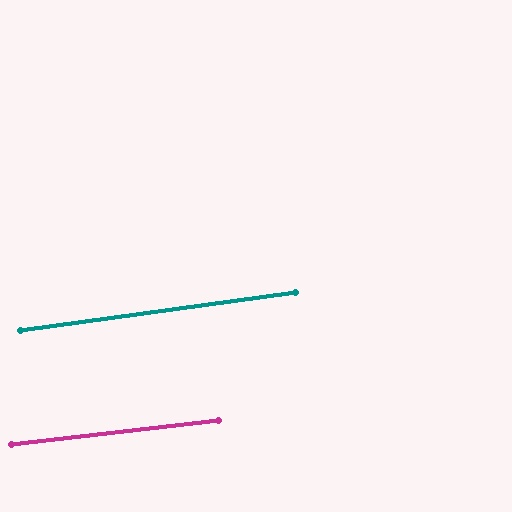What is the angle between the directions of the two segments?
Approximately 1 degree.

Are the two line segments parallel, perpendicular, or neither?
Parallel — their directions differ by only 1.2°.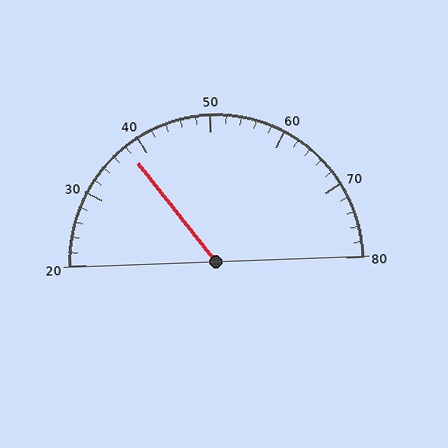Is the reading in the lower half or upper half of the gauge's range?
The reading is in the lower half of the range (20 to 80).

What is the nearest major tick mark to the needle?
The nearest major tick mark is 40.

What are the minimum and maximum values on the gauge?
The gauge ranges from 20 to 80.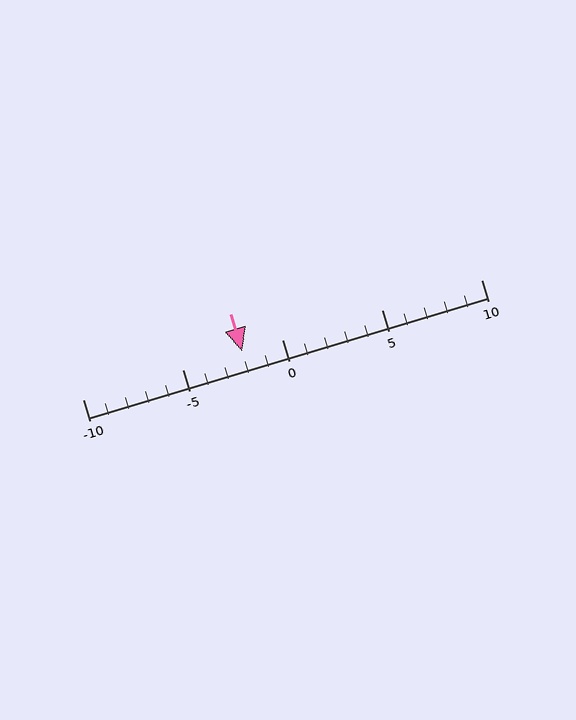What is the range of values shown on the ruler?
The ruler shows values from -10 to 10.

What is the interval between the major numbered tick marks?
The major tick marks are spaced 5 units apart.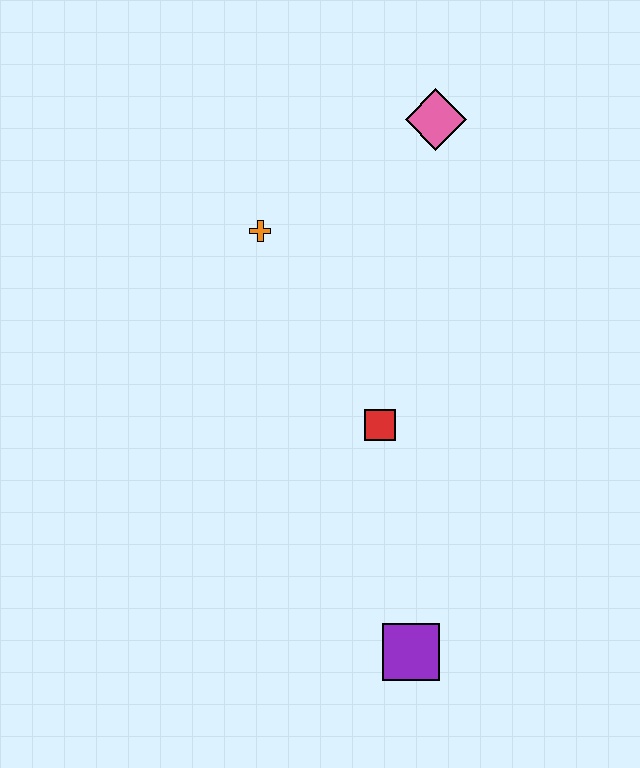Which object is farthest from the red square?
The pink diamond is farthest from the red square.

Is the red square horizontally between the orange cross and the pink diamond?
Yes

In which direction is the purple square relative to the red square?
The purple square is below the red square.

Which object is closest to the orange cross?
The pink diamond is closest to the orange cross.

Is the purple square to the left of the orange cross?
No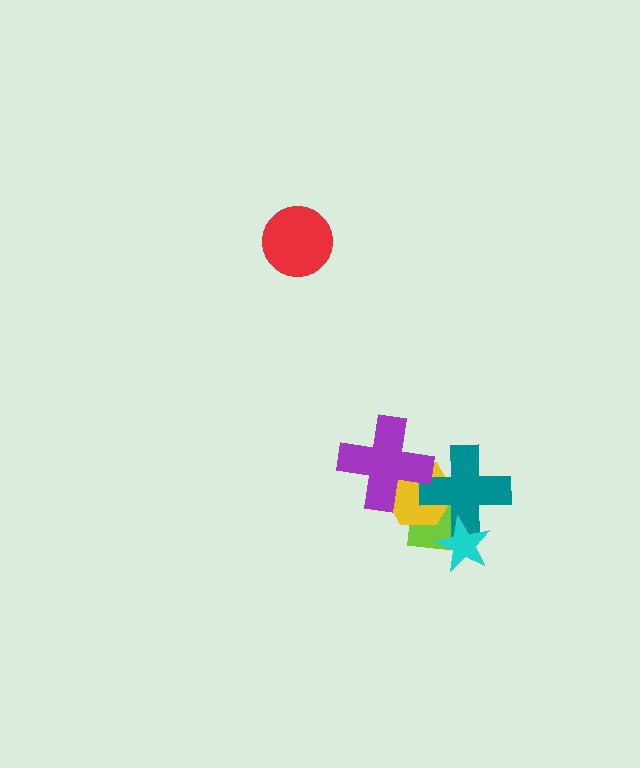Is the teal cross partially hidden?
Yes, it is partially covered by another shape.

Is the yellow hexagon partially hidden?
Yes, it is partially covered by another shape.